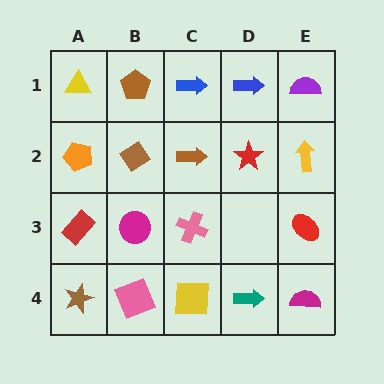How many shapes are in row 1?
5 shapes.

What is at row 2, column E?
A yellow arrow.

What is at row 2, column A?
An orange pentagon.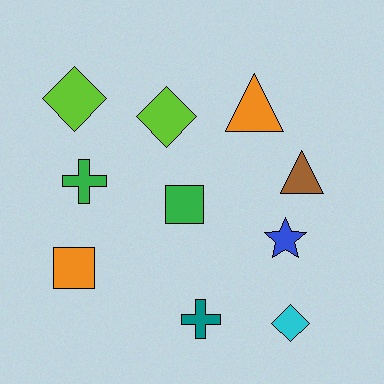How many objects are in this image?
There are 10 objects.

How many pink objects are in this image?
There are no pink objects.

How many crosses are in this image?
There are 2 crosses.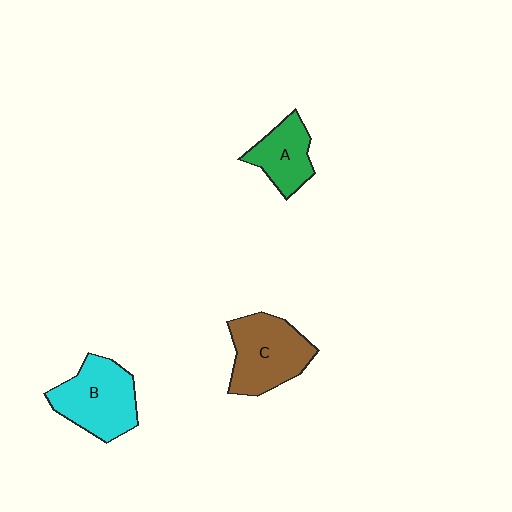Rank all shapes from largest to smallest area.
From largest to smallest: C (brown), B (cyan), A (green).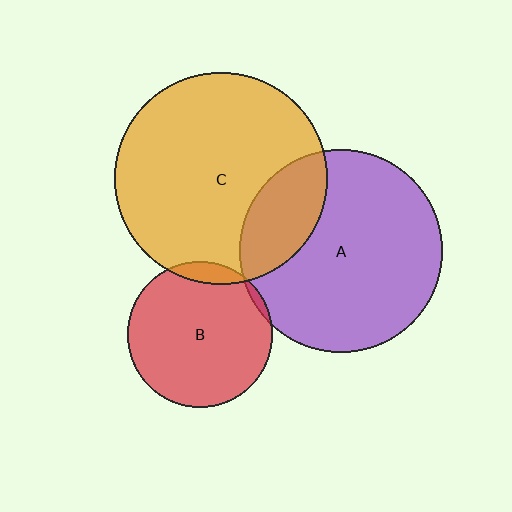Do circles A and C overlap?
Yes.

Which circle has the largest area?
Circle C (orange).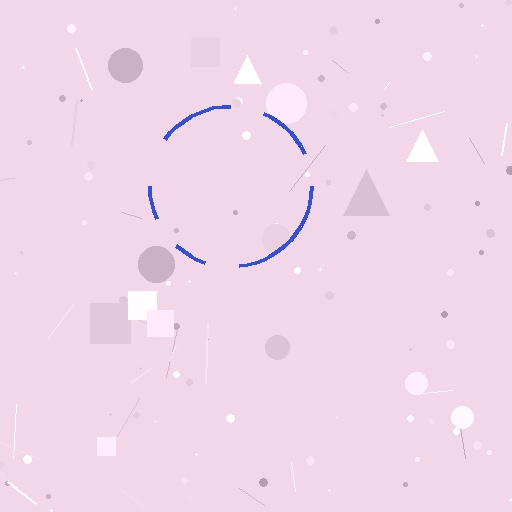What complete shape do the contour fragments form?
The contour fragments form a circle.